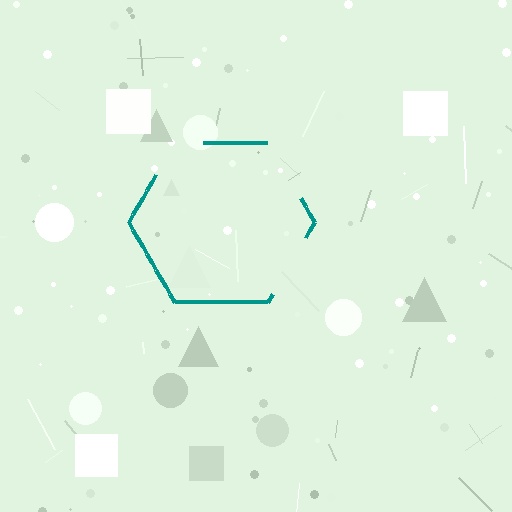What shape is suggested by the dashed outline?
The dashed outline suggests a hexagon.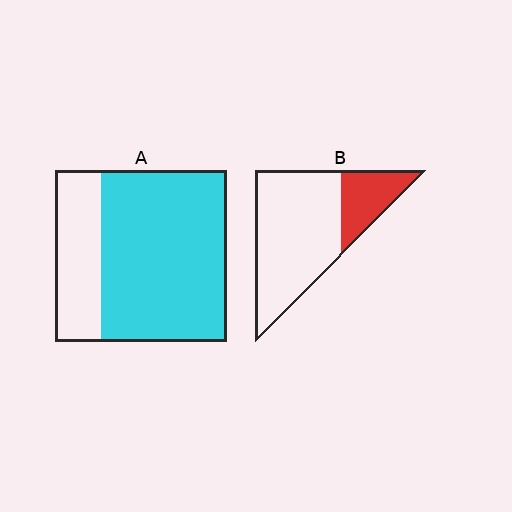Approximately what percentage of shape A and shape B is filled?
A is approximately 75% and B is approximately 25%.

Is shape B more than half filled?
No.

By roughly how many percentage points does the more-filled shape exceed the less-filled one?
By roughly 50 percentage points (A over B).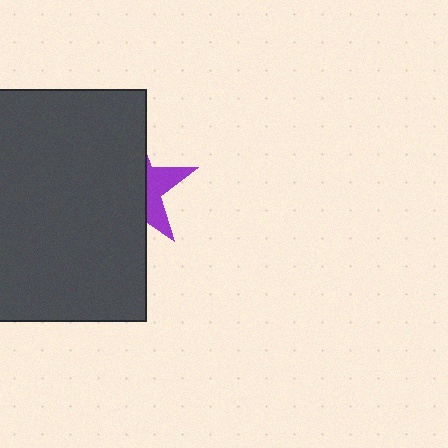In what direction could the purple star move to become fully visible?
The purple star could move right. That would shift it out from behind the dark gray rectangle entirely.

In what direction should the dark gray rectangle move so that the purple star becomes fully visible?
The dark gray rectangle should move left. That is the shortest direction to clear the overlap and leave the purple star fully visible.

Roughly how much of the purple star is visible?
A small part of it is visible (roughly 32%).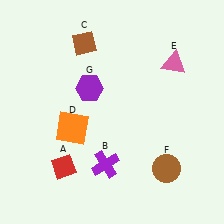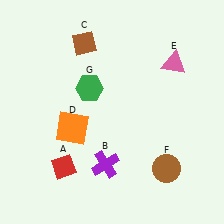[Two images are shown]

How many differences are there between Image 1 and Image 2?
There is 1 difference between the two images.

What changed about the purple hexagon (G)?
In Image 1, G is purple. In Image 2, it changed to green.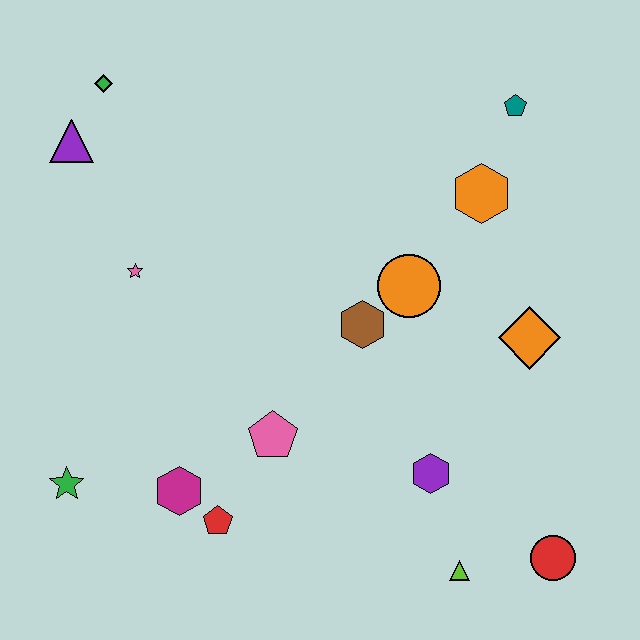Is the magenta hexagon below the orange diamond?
Yes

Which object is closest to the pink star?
The purple triangle is closest to the pink star.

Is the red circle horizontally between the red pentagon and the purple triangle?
No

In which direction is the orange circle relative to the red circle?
The orange circle is above the red circle.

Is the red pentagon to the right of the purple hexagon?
No